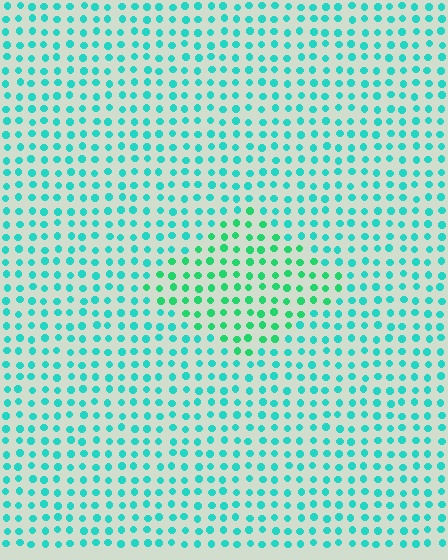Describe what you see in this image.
The image is filled with small cyan elements in a uniform arrangement. A diamond-shaped region is visible where the elements are tinted to a slightly different hue, forming a subtle color boundary.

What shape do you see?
I see a diamond.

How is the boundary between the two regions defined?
The boundary is defined purely by a slight shift in hue (about 30 degrees). Spacing, size, and orientation are identical on both sides.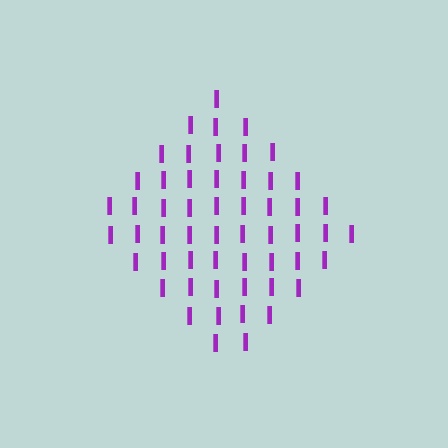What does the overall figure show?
The overall figure shows a diamond.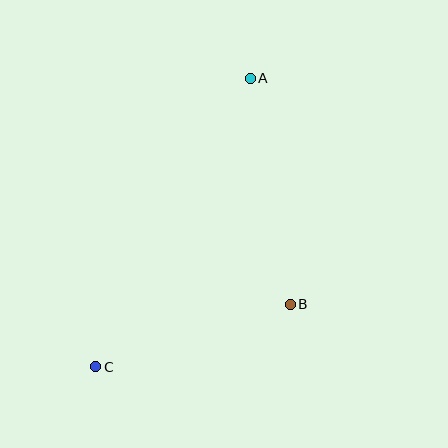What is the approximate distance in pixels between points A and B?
The distance between A and B is approximately 229 pixels.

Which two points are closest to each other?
Points B and C are closest to each other.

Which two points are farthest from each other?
Points A and C are farthest from each other.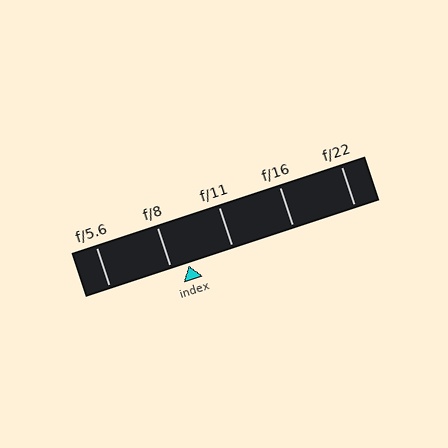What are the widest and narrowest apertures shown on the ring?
The widest aperture shown is f/5.6 and the narrowest is f/22.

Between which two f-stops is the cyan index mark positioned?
The index mark is between f/8 and f/11.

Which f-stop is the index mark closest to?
The index mark is closest to f/8.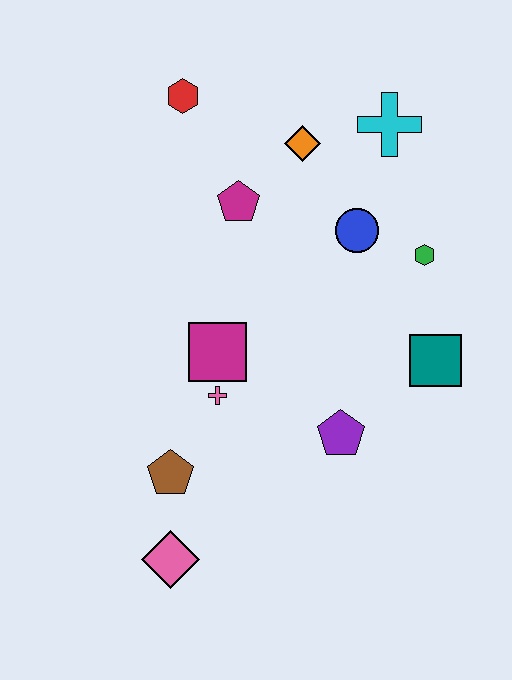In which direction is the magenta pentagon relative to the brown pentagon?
The magenta pentagon is above the brown pentagon.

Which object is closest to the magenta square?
The pink cross is closest to the magenta square.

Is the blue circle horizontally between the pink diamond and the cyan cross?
Yes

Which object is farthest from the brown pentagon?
The cyan cross is farthest from the brown pentagon.